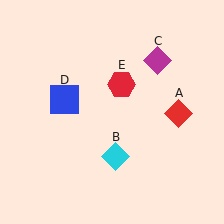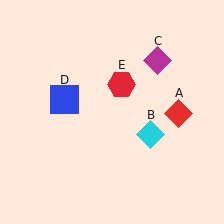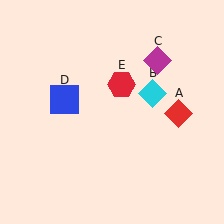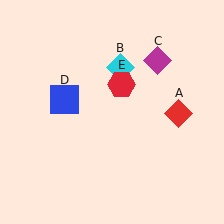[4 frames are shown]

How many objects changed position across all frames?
1 object changed position: cyan diamond (object B).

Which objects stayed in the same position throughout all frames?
Red diamond (object A) and magenta diamond (object C) and blue square (object D) and red hexagon (object E) remained stationary.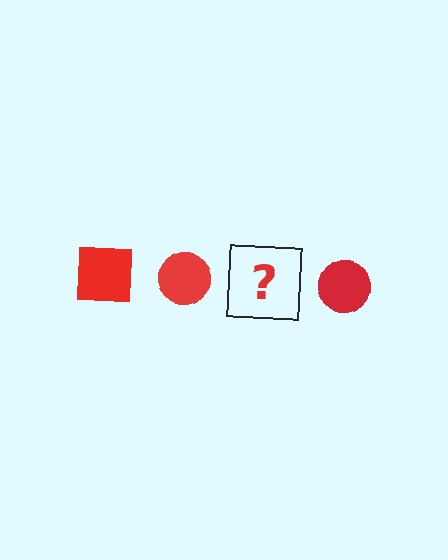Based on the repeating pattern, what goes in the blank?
The blank should be a red square.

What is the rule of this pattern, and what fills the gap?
The rule is that the pattern cycles through square, circle shapes in red. The gap should be filled with a red square.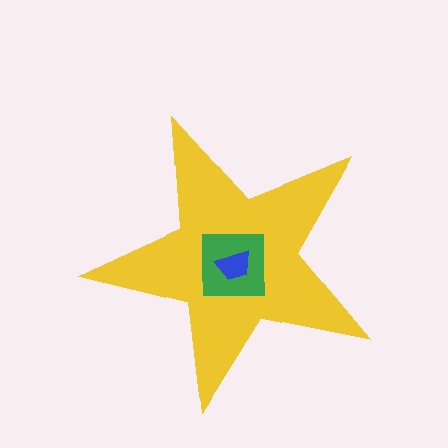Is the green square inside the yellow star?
Yes.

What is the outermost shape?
The yellow star.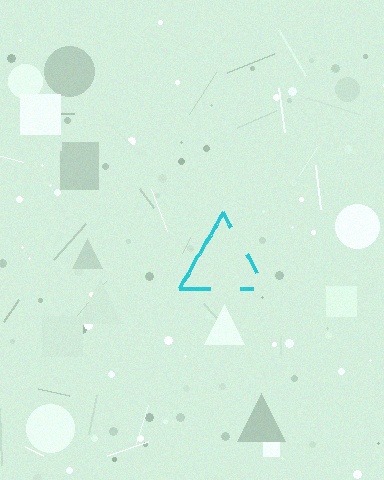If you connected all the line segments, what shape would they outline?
They would outline a triangle.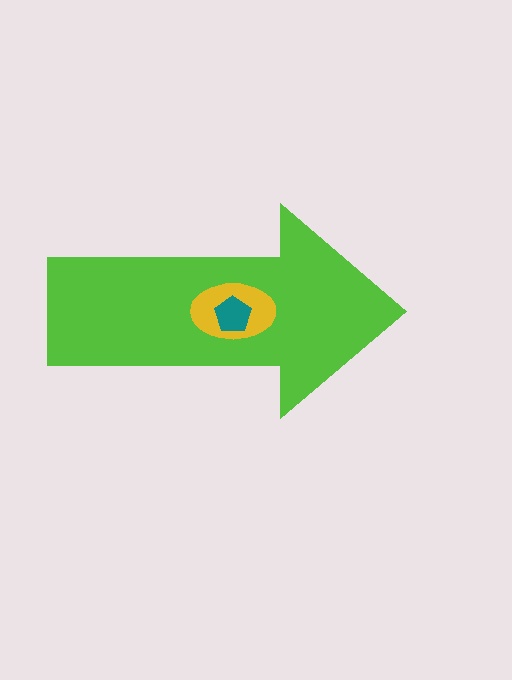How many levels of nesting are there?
3.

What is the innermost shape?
The teal pentagon.